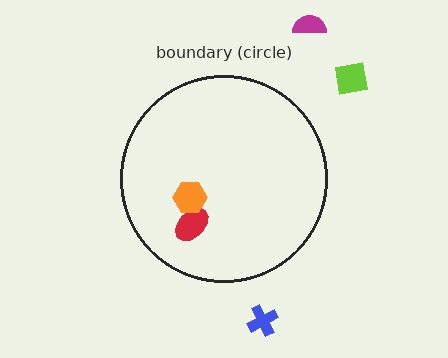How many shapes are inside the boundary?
2 inside, 3 outside.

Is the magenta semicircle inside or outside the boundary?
Outside.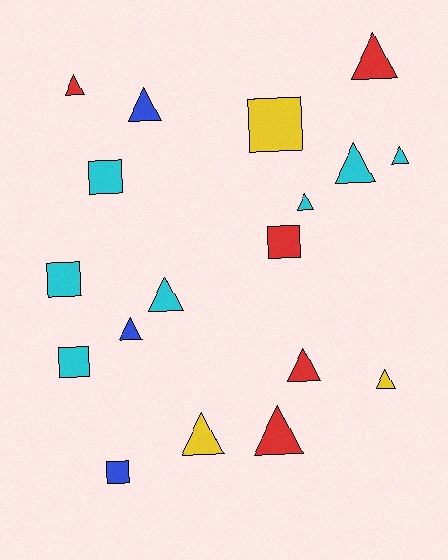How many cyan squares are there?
There are 3 cyan squares.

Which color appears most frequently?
Cyan, with 7 objects.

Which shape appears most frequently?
Triangle, with 12 objects.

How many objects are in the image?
There are 18 objects.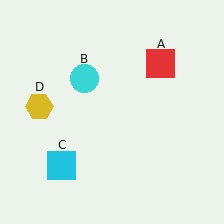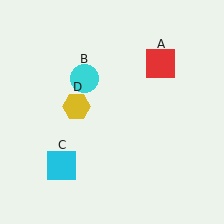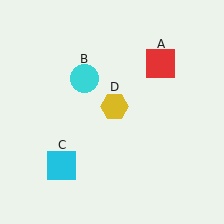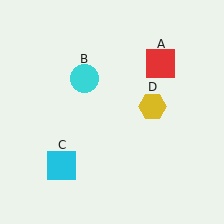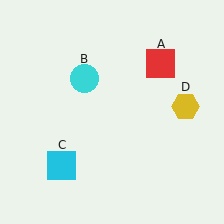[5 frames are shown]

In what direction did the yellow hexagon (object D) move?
The yellow hexagon (object D) moved right.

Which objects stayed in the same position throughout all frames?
Red square (object A) and cyan circle (object B) and cyan square (object C) remained stationary.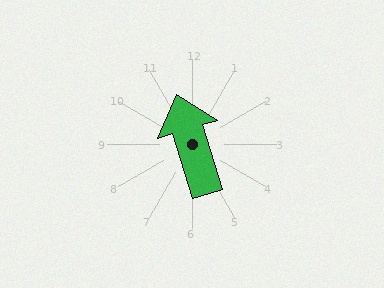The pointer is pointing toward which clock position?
Roughly 11 o'clock.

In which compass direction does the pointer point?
North.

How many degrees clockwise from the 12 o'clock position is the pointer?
Approximately 343 degrees.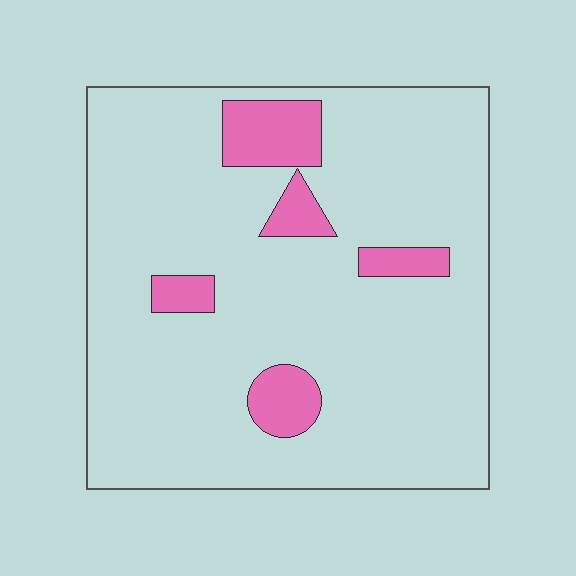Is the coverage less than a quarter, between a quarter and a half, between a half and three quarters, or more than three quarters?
Less than a quarter.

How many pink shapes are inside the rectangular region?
5.